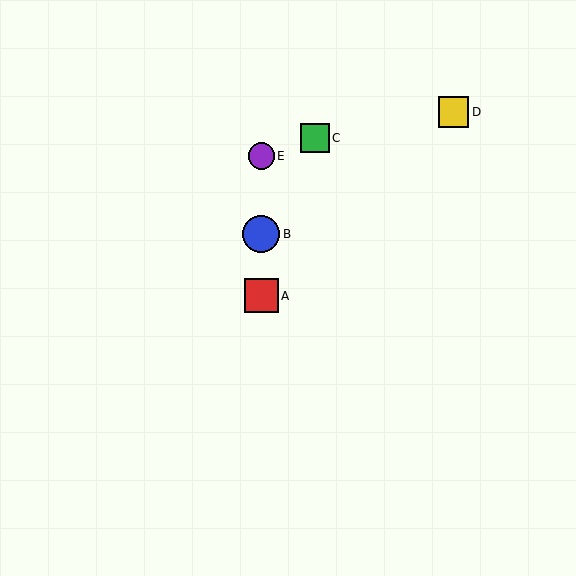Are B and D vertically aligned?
No, B is at x≈261 and D is at x≈454.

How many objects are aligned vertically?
3 objects (A, B, E) are aligned vertically.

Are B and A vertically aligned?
Yes, both are at x≈261.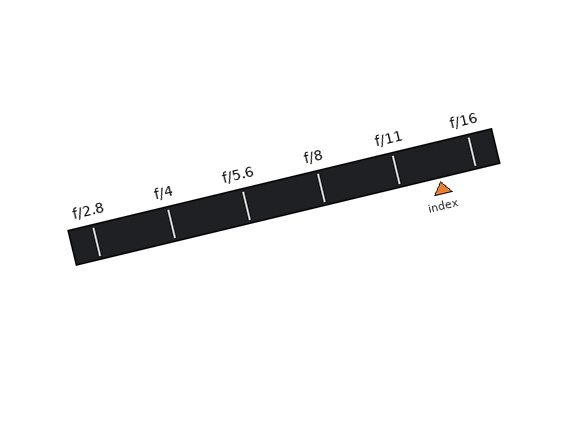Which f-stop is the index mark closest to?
The index mark is closest to f/16.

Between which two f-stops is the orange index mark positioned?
The index mark is between f/11 and f/16.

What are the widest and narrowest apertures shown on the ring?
The widest aperture shown is f/2.8 and the narrowest is f/16.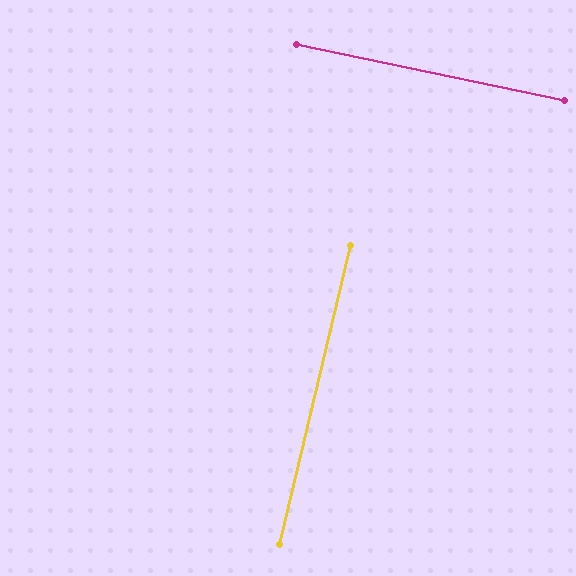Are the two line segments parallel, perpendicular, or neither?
Perpendicular — they meet at approximately 88°.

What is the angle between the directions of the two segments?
Approximately 88 degrees.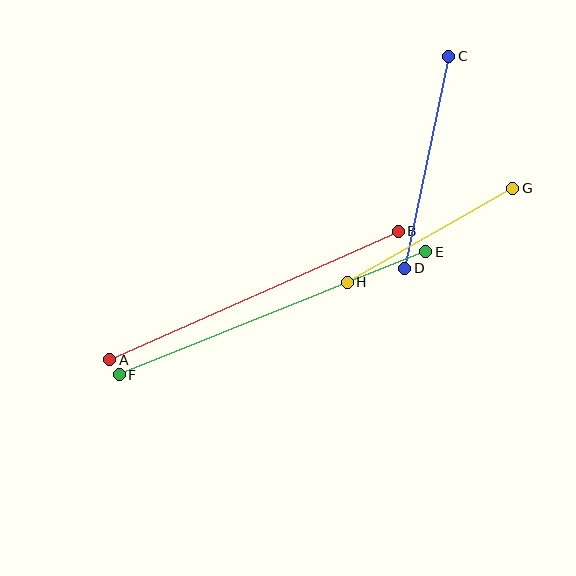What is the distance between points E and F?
The distance is approximately 330 pixels.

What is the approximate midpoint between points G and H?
The midpoint is at approximately (430, 235) pixels.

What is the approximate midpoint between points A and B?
The midpoint is at approximately (254, 295) pixels.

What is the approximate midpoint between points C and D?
The midpoint is at approximately (427, 162) pixels.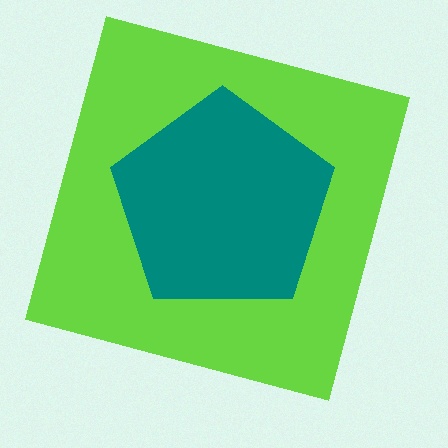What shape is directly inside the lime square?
The teal pentagon.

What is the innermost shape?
The teal pentagon.